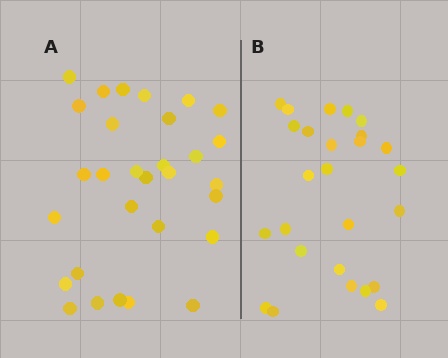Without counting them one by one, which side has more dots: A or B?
Region A (the left region) has more dots.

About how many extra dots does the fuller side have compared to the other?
Region A has about 4 more dots than region B.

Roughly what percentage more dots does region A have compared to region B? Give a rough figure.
About 15% more.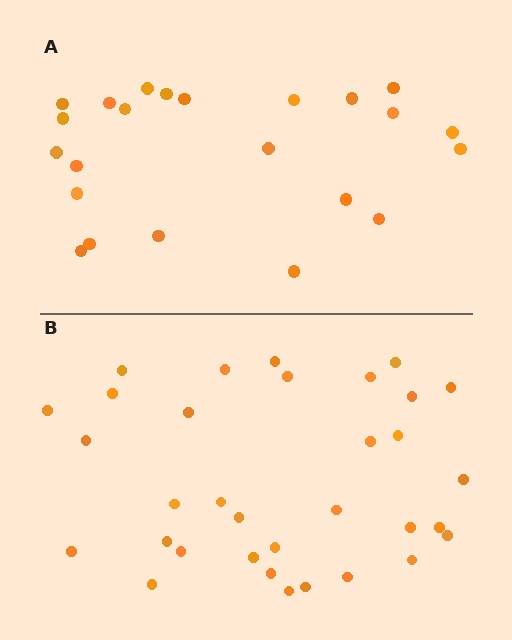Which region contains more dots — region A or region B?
Region B (the bottom region) has more dots.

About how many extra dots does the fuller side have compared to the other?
Region B has roughly 10 or so more dots than region A.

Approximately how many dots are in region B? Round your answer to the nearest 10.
About 30 dots. (The exact count is 33, which rounds to 30.)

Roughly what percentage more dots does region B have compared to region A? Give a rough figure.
About 45% more.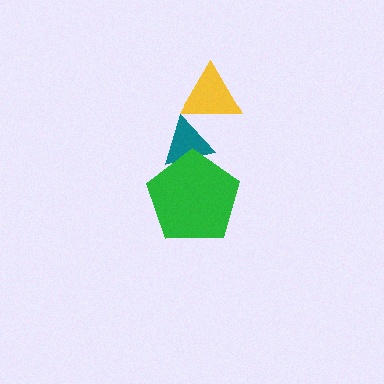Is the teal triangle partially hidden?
Yes, it is partially covered by another shape.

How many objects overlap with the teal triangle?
2 objects overlap with the teal triangle.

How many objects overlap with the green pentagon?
1 object overlaps with the green pentagon.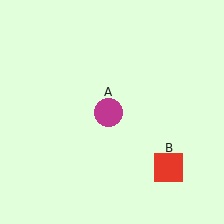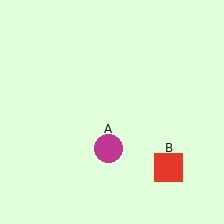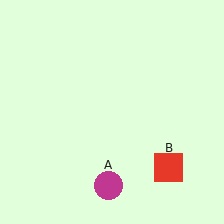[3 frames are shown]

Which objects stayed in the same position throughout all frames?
Red square (object B) remained stationary.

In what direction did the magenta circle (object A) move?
The magenta circle (object A) moved down.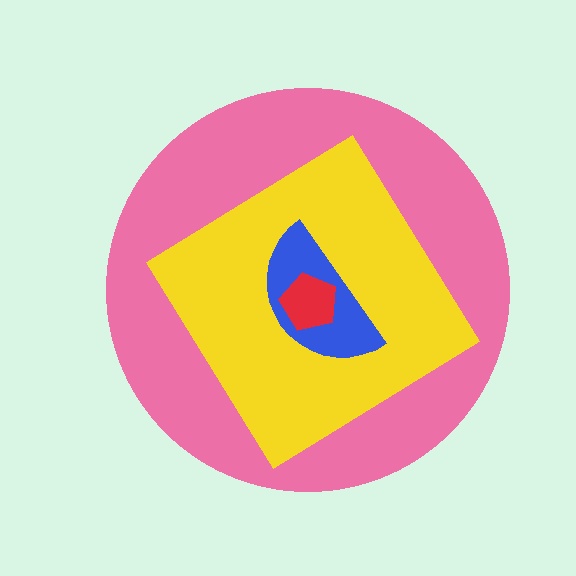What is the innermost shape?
The red pentagon.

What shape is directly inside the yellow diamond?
The blue semicircle.